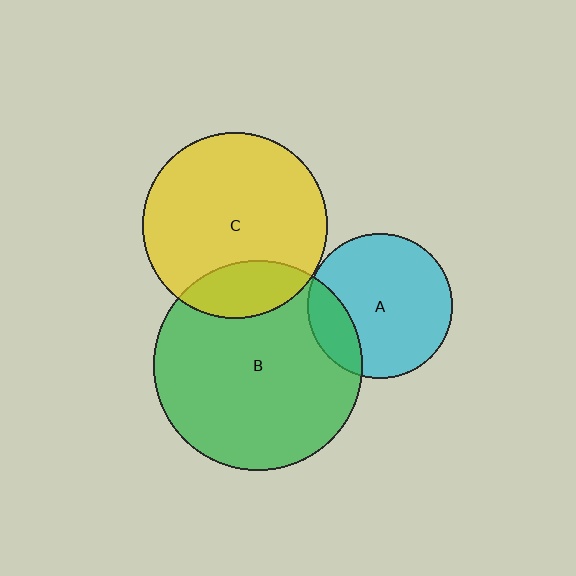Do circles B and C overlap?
Yes.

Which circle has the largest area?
Circle B (green).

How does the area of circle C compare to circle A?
Approximately 1.6 times.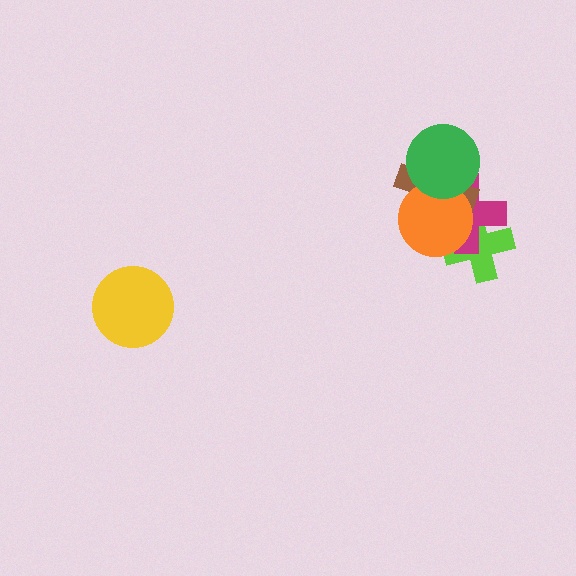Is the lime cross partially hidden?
Yes, it is partially covered by another shape.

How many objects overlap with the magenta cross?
4 objects overlap with the magenta cross.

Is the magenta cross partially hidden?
Yes, it is partially covered by another shape.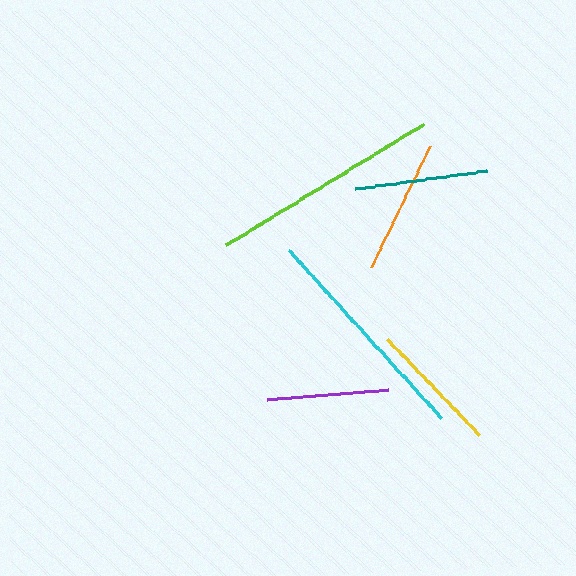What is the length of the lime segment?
The lime segment is approximately 232 pixels long.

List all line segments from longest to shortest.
From longest to shortest: lime, cyan, orange, yellow, teal, purple.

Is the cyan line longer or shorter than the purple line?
The cyan line is longer than the purple line.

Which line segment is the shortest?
The purple line is the shortest at approximately 121 pixels.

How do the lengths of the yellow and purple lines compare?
The yellow and purple lines are approximately the same length.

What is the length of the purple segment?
The purple segment is approximately 121 pixels long.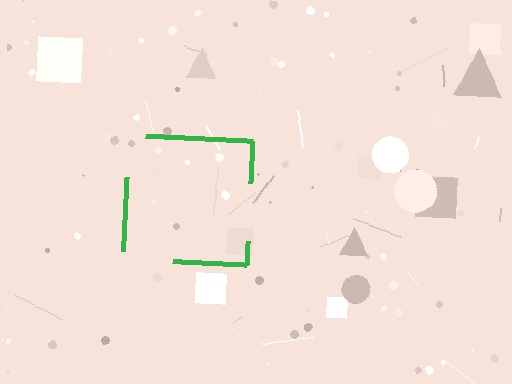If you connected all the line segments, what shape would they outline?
They would outline a square.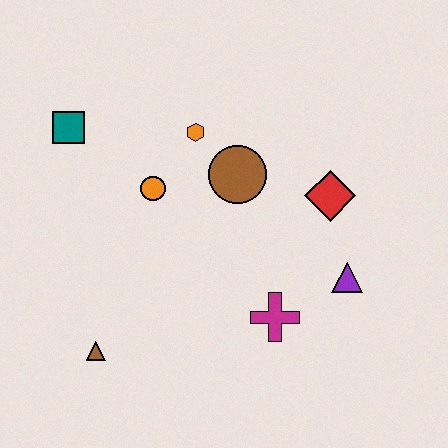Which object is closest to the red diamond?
The purple triangle is closest to the red diamond.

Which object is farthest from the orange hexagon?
The brown triangle is farthest from the orange hexagon.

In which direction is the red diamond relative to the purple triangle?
The red diamond is above the purple triangle.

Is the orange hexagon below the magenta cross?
No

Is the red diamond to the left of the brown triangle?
No